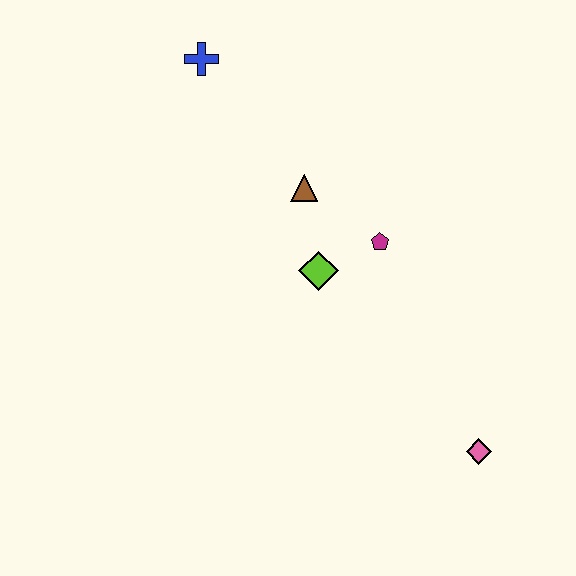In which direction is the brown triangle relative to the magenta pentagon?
The brown triangle is to the left of the magenta pentagon.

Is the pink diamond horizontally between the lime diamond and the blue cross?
No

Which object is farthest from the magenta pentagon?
The blue cross is farthest from the magenta pentagon.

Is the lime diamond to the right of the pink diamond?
No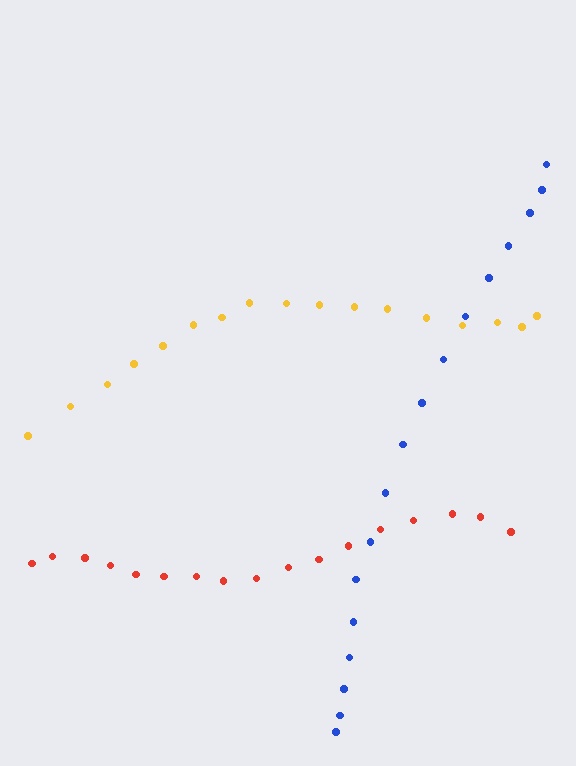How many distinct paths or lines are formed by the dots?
There are 3 distinct paths.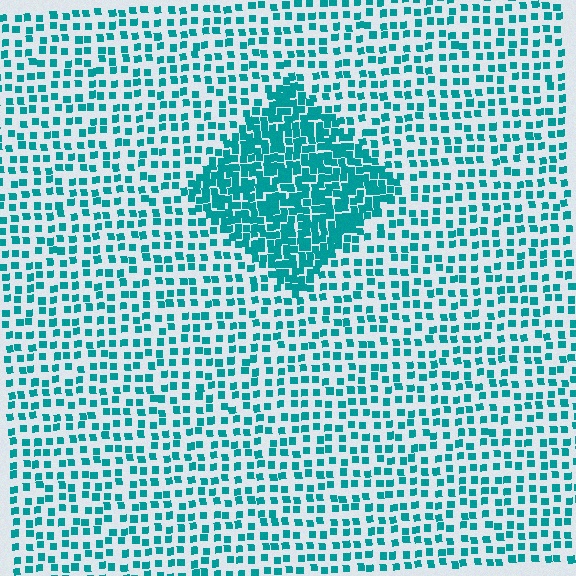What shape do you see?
I see a diamond.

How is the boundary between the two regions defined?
The boundary is defined by a change in element density (approximately 2.4x ratio). All elements are the same color, size, and shape.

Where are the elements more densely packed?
The elements are more densely packed inside the diamond boundary.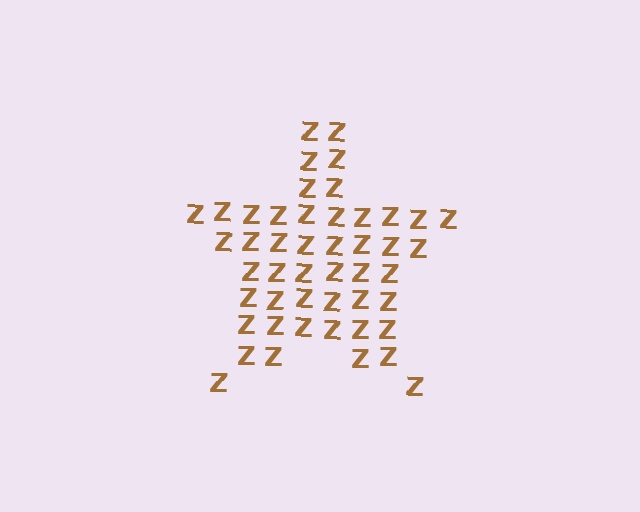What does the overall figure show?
The overall figure shows a star.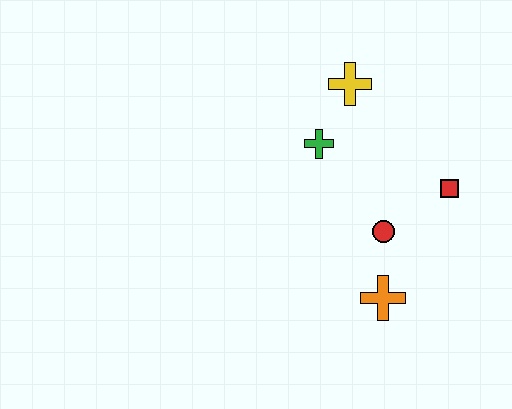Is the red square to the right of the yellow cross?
Yes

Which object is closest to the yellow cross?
The green cross is closest to the yellow cross.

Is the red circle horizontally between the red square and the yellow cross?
Yes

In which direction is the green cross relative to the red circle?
The green cross is above the red circle.